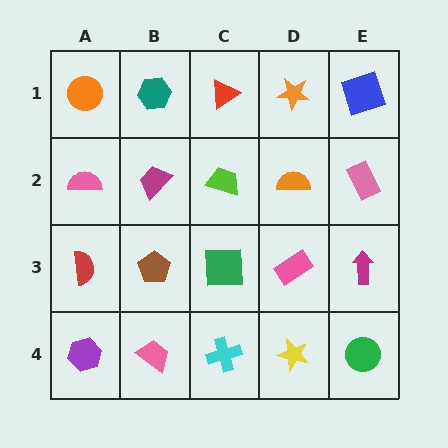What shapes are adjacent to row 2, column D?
An orange star (row 1, column D), a pink rectangle (row 3, column D), a lime trapezoid (row 2, column C), a pink rectangle (row 2, column E).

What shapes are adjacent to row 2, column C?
A red triangle (row 1, column C), a green square (row 3, column C), a magenta trapezoid (row 2, column B), an orange semicircle (row 2, column D).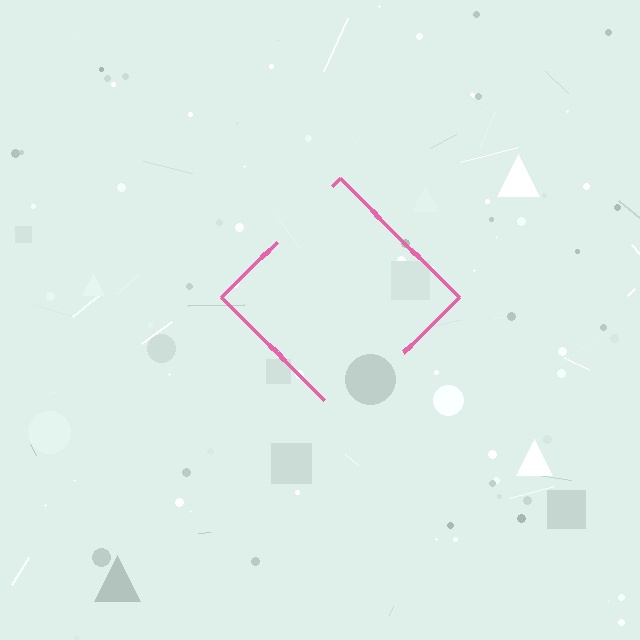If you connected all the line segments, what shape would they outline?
They would outline a diamond.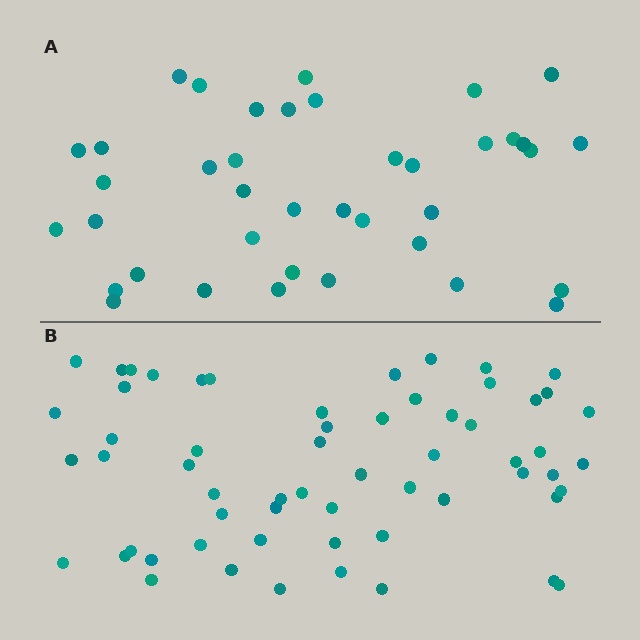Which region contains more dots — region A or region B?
Region B (the bottom region) has more dots.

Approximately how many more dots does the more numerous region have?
Region B has approximately 20 more dots than region A.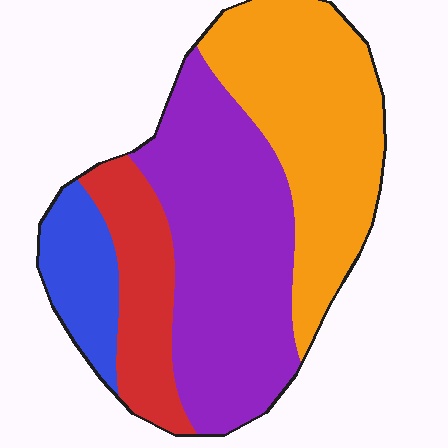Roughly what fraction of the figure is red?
Red takes up about one sixth (1/6) of the figure.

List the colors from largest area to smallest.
From largest to smallest: purple, orange, red, blue.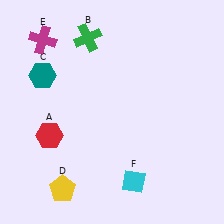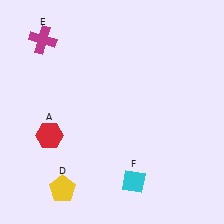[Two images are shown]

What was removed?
The green cross (B), the teal hexagon (C) were removed in Image 2.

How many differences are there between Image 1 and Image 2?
There are 2 differences between the two images.